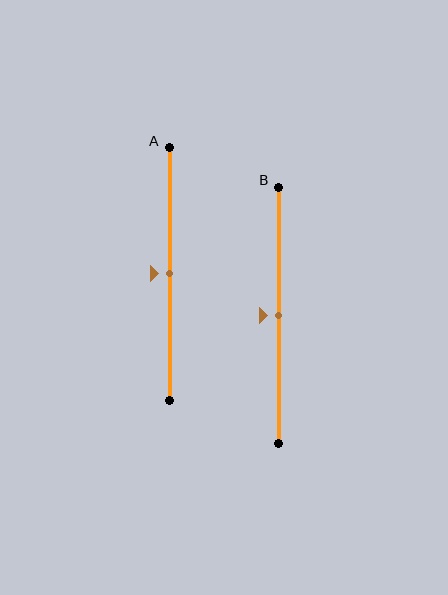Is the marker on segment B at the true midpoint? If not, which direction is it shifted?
Yes, the marker on segment B is at the true midpoint.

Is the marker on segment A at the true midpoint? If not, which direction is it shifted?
Yes, the marker on segment A is at the true midpoint.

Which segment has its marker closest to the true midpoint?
Segment A has its marker closest to the true midpoint.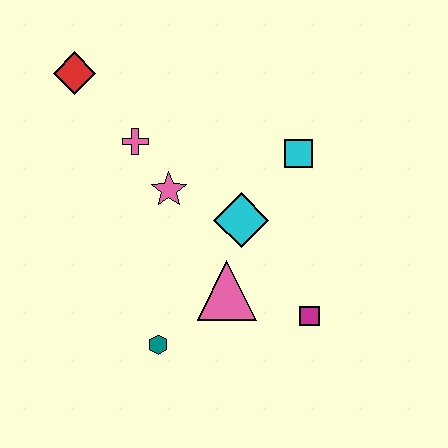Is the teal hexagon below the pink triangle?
Yes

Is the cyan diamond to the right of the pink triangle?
Yes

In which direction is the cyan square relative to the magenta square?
The cyan square is above the magenta square.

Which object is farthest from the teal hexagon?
The red diamond is farthest from the teal hexagon.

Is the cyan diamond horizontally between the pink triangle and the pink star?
No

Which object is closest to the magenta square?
The pink triangle is closest to the magenta square.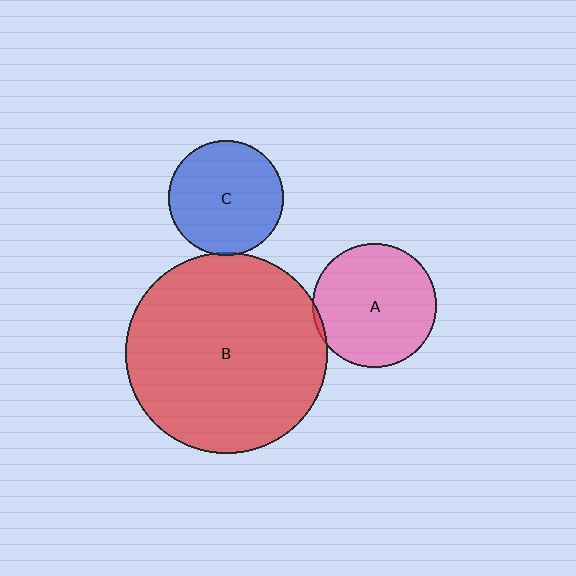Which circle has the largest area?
Circle B (red).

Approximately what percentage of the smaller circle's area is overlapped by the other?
Approximately 5%.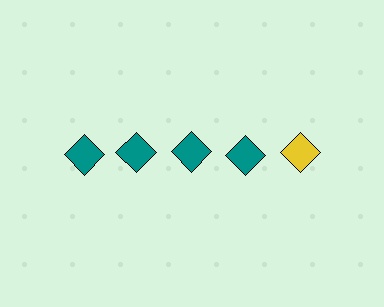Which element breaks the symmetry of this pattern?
The yellow diamond in the top row, rightmost column breaks the symmetry. All other shapes are teal diamonds.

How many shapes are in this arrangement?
There are 5 shapes arranged in a grid pattern.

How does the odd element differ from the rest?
It has a different color: yellow instead of teal.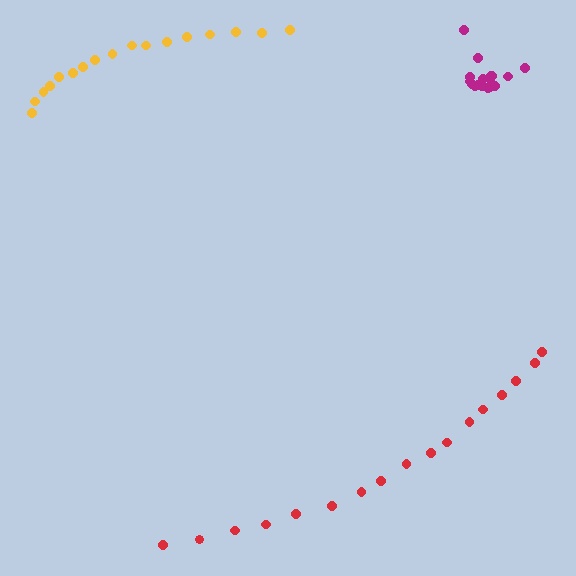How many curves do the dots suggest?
There are 3 distinct paths.